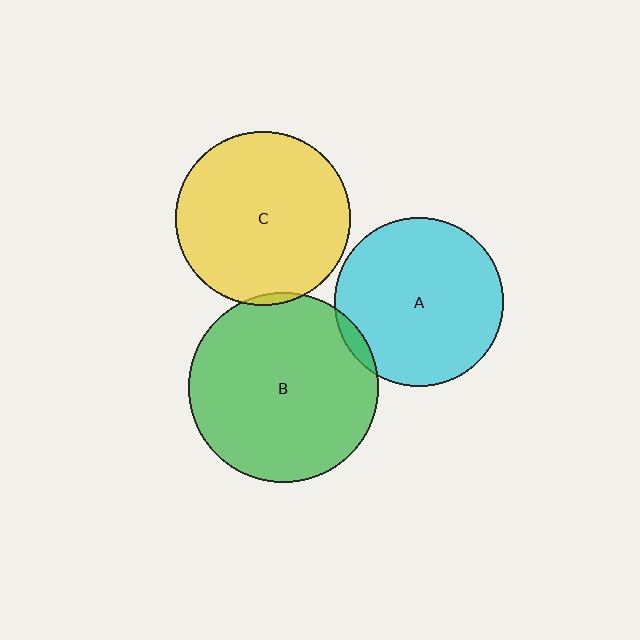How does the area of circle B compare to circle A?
Approximately 1.3 times.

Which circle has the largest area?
Circle B (green).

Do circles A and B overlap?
Yes.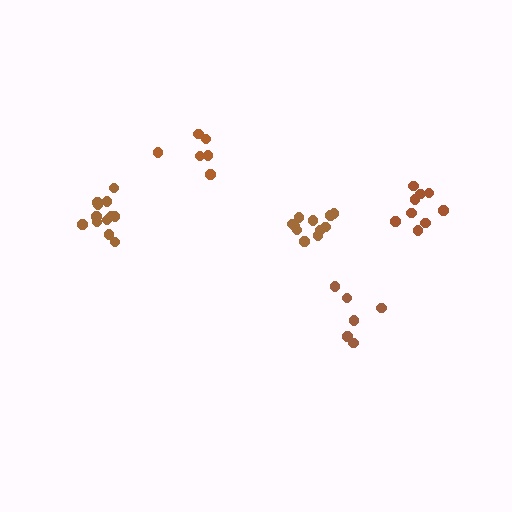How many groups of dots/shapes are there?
There are 5 groups.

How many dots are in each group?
Group 1: 11 dots, Group 2: 12 dots, Group 3: 6 dots, Group 4: 9 dots, Group 5: 6 dots (44 total).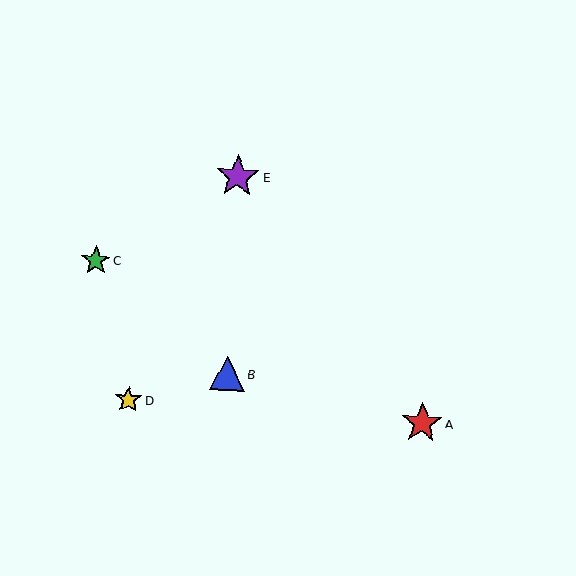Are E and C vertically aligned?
No, E is at x≈238 and C is at x≈96.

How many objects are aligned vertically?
2 objects (B, E) are aligned vertically.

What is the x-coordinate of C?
Object C is at x≈96.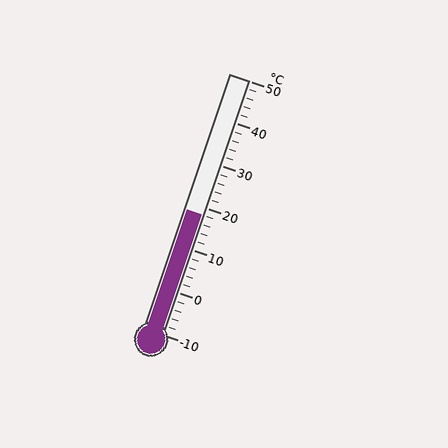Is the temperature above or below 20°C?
The temperature is below 20°C.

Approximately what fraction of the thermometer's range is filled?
The thermometer is filled to approximately 45% of its range.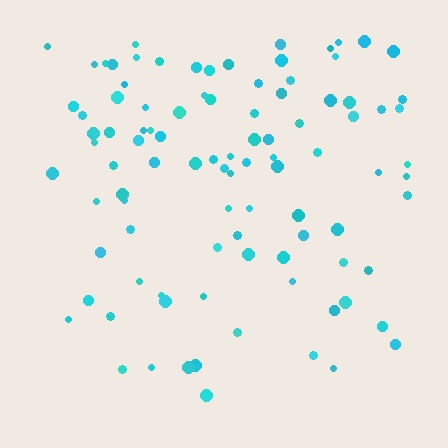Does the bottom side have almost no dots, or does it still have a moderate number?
Still a moderate number, just noticeably fewer than the top.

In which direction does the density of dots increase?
From bottom to top, with the top side densest.